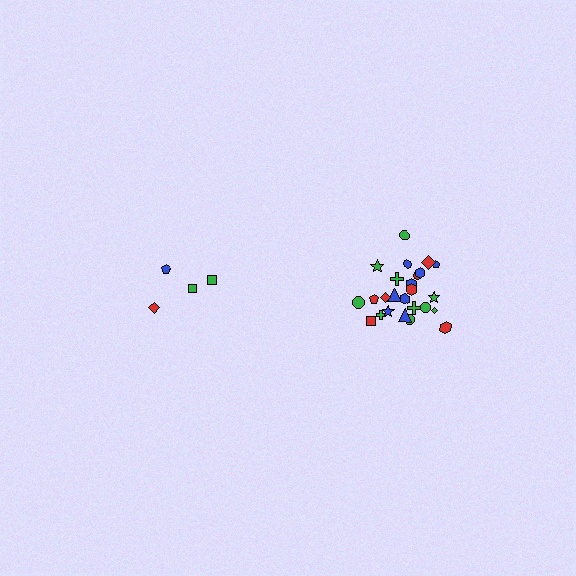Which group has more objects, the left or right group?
The right group.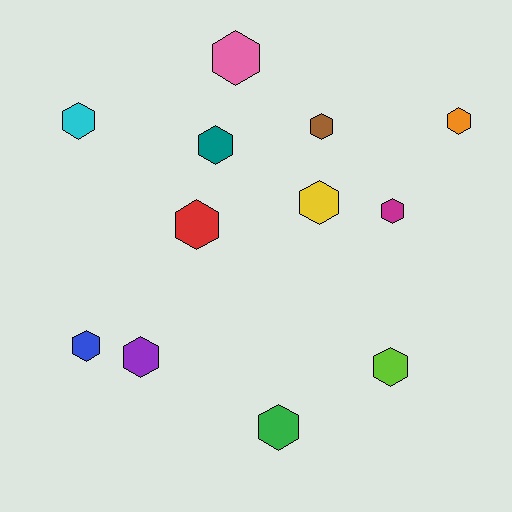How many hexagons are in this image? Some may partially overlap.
There are 12 hexagons.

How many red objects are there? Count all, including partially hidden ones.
There is 1 red object.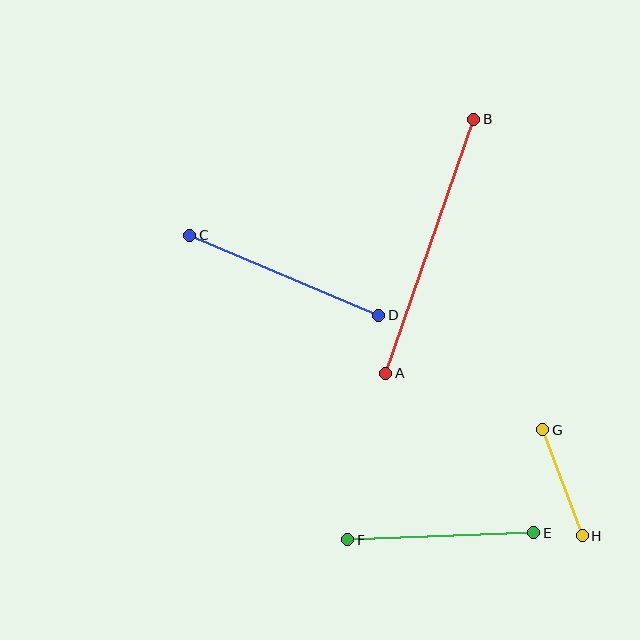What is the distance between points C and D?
The distance is approximately 205 pixels.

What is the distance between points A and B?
The distance is approximately 269 pixels.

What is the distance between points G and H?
The distance is approximately 113 pixels.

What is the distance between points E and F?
The distance is approximately 186 pixels.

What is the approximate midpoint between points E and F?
The midpoint is at approximately (441, 536) pixels.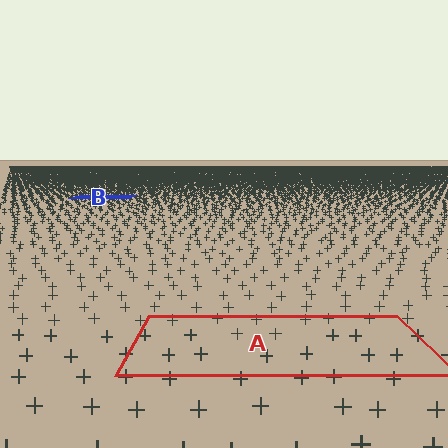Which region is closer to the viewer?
Region A is closer. The texture elements there are larger and more spread out.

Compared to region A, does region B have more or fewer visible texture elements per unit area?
Region B has more texture elements per unit area — they are packed more densely because it is farther away.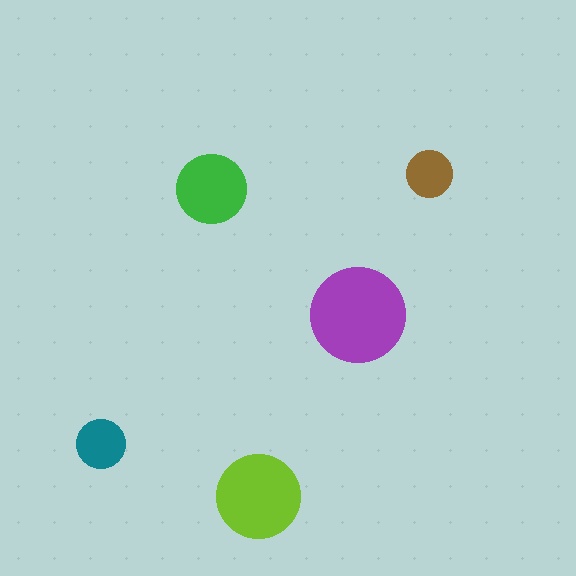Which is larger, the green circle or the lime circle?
The lime one.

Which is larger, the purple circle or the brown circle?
The purple one.